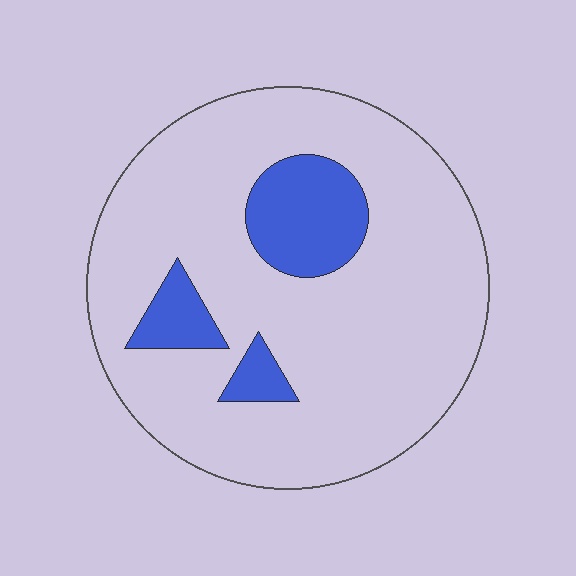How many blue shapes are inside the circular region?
3.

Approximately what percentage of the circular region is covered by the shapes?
Approximately 15%.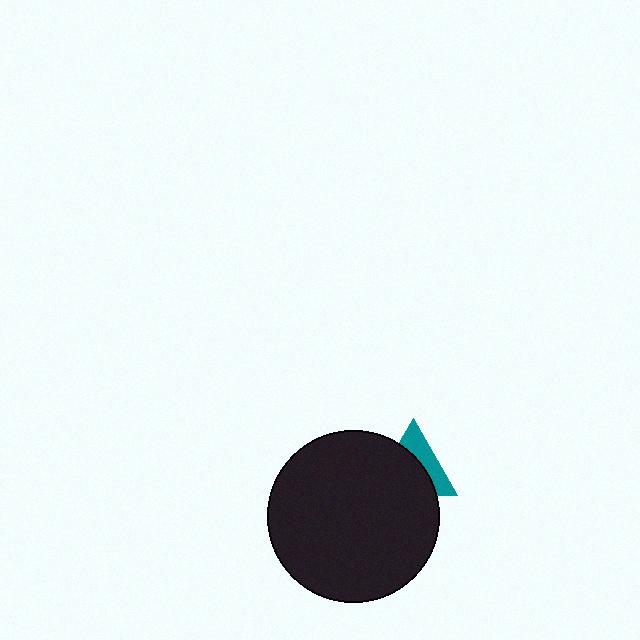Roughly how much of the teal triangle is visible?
A small part of it is visible (roughly 40%).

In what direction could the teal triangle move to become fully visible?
The teal triangle could move toward the upper-right. That would shift it out from behind the black circle entirely.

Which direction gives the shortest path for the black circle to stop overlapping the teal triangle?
Moving toward the lower-left gives the shortest separation.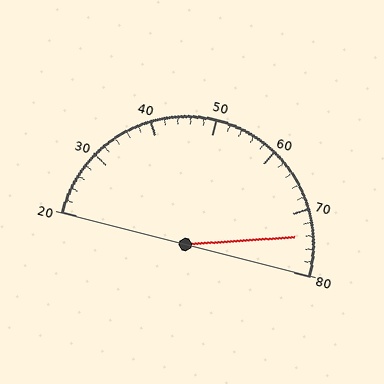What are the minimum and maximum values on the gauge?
The gauge ranges from 20 to 80.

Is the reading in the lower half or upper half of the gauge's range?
The reading is in the upper half of the range (20 to 80).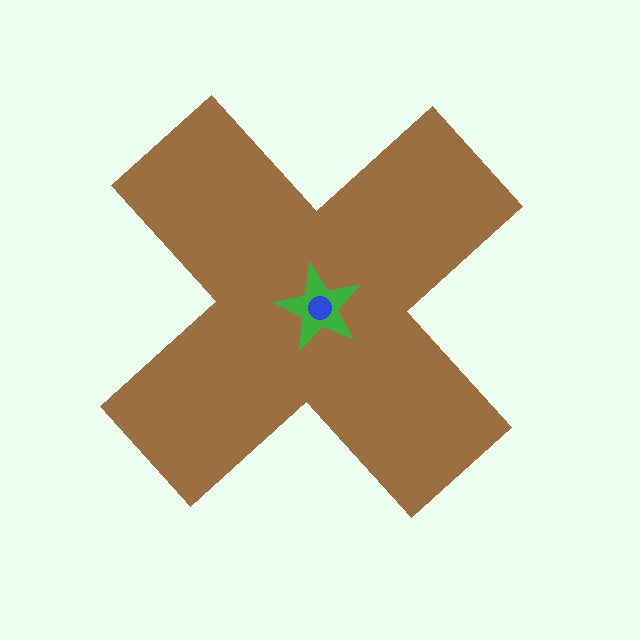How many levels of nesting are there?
3.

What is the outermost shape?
The brown cross.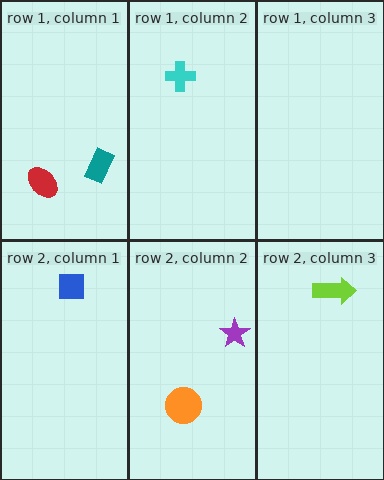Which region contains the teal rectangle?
The row 1, column 1 region.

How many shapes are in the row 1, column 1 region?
2.